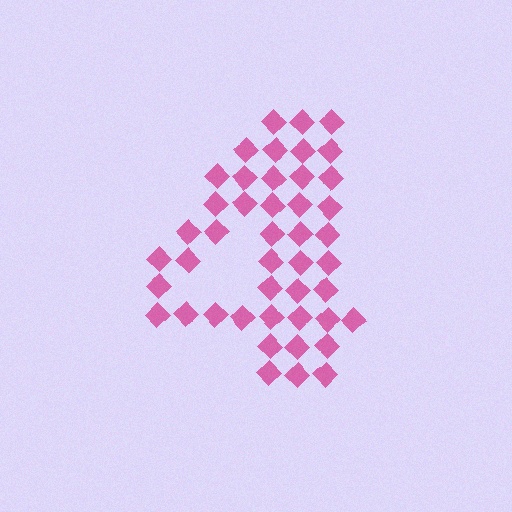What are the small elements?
The small elements are diamonds.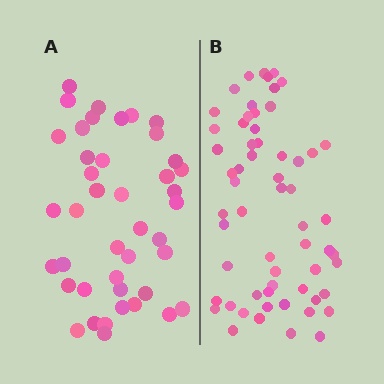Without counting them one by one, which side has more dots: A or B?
Region B (the right region) has more dots.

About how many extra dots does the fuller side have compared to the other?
Region B has approximately 20 more dots than region A.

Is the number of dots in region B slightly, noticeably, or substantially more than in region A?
Region B has noticeably more, but not dramatically so. The ratio is roughly 1.4 to 1.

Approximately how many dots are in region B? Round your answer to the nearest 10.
About 60 dots.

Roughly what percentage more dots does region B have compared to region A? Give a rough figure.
About 45% more.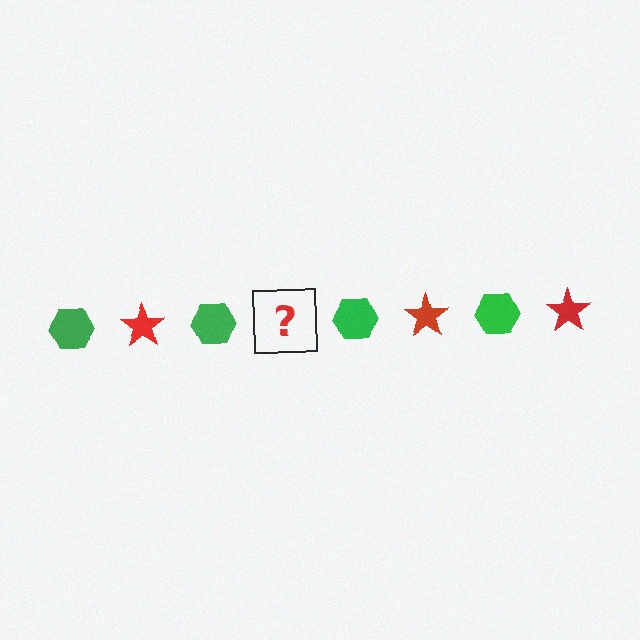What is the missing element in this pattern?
The missing element is a red star.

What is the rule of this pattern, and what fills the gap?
The rule is that the pattern alternates between green hexagon and red star. The gap should be filled with a red star.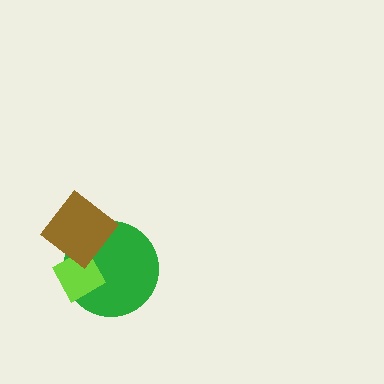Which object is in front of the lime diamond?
The brown diamond is in front of the lime diamond.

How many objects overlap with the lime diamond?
2 objects overlap with the lime diamond.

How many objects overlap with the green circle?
2 objects overlap with the green circle.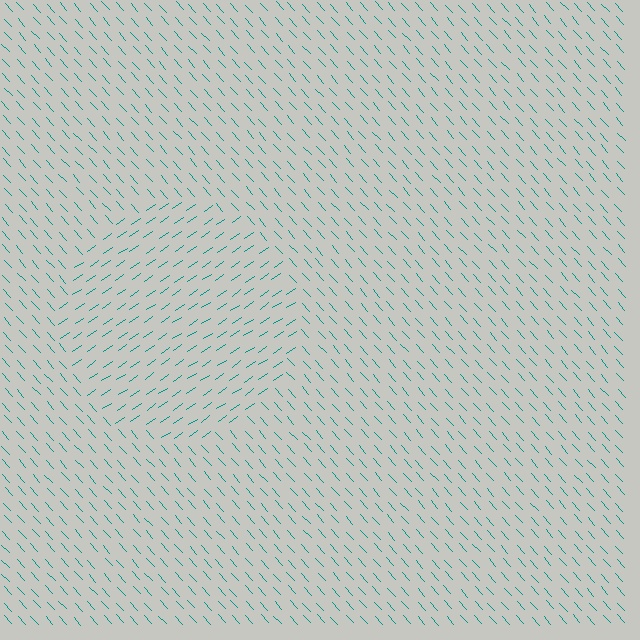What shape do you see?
I see a circle.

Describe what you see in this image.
The image is filled with small teal line segments. A circle region in the image has lines oriented differently from the surrounding lines, creating a visible texture boundary.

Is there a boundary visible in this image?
Yes, there is a texture boundary formed by a change in line orientation.